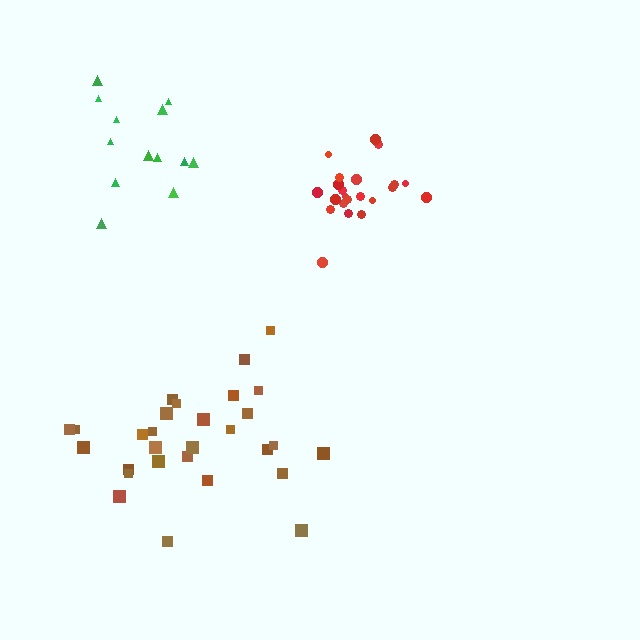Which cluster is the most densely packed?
Red.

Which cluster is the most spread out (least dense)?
Green.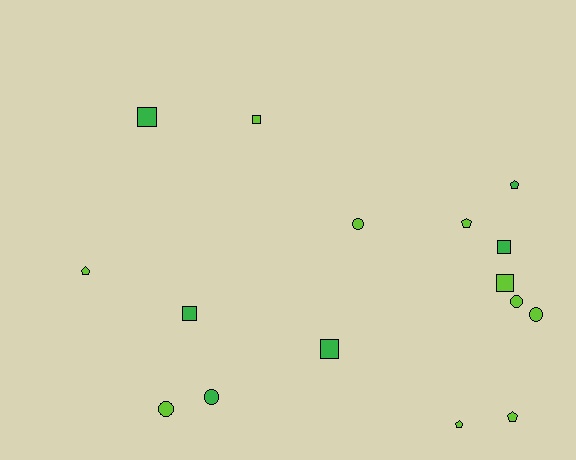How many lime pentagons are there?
There are 4 lime pentagons.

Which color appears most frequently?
Lime, with 10 objects.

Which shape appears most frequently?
Square, with 6 objects.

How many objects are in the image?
There are 16 objects.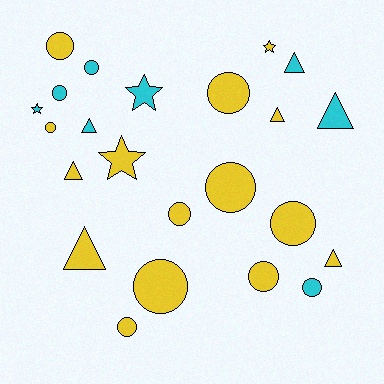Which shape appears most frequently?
Circle, with 12 objects.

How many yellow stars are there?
There are 2 yellow stars.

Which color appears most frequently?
Yellow, with 15 objects.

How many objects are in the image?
There are 23 objects.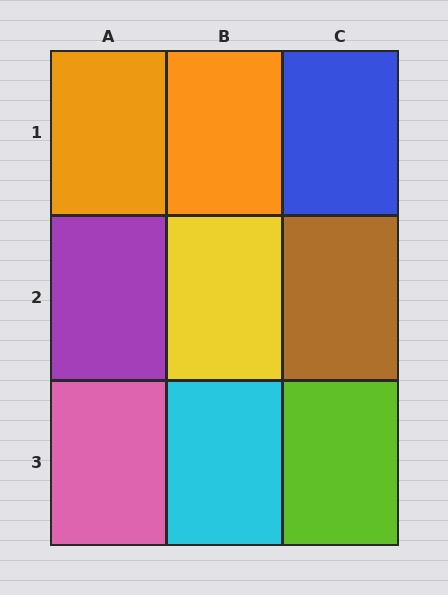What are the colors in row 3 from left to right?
Pink, cyan, lime.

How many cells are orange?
2 cells are orange.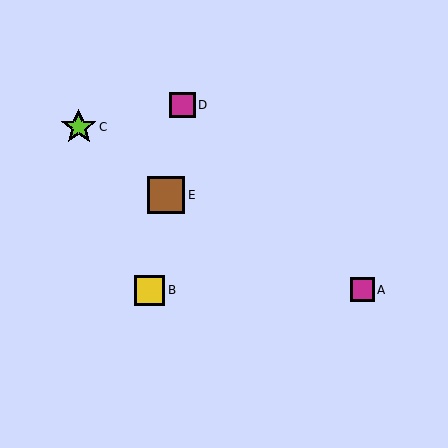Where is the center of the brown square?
The center of the brown square is at (166, 195).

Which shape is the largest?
The brown square (labeled E) is the largest.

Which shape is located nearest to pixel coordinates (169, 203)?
The brown square (labeled E) at (166, 195) is nearest to that location.